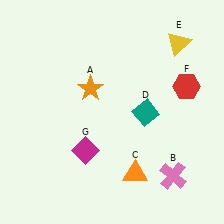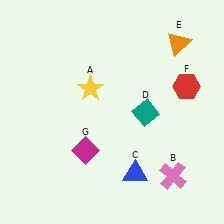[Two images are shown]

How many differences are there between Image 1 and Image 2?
There are 3 differences between the two images.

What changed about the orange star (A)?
In Image 1, A is orange. In Image 2, it changed to yellow.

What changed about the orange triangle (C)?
In Image 1, C is orange. In Image 2, it changed to blue.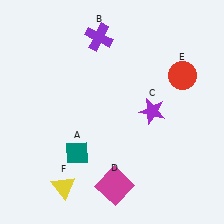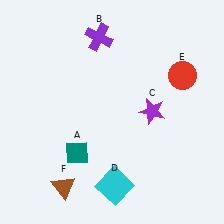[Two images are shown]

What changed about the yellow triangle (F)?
In Image 1, F is yellow. In Image 2, it changed to brown.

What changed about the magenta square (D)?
In Image 1, D is magenta. In Image 2, it changed to cyan.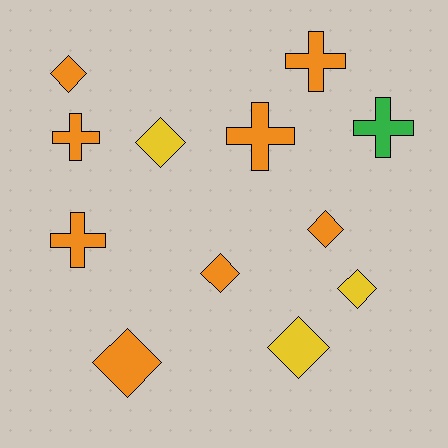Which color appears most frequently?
Orange, with 8 objects.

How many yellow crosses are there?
There are no yellow crosses.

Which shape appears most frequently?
Diamond, with 7 objects.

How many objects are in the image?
There are 12 objects.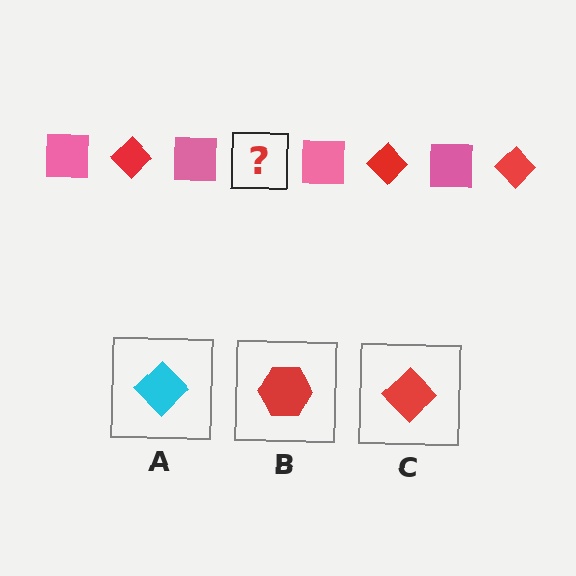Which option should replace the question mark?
Option C.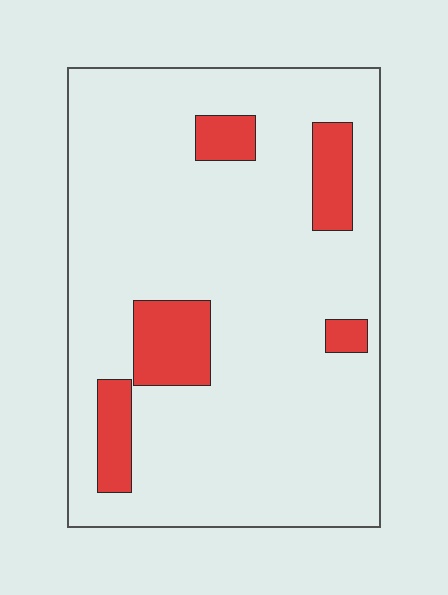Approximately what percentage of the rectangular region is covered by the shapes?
Approximately 15%.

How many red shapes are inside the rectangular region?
5.